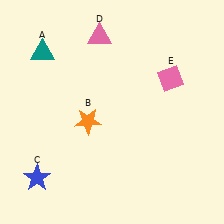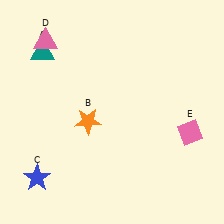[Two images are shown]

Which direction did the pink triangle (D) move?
The pink triangle (D) moved left.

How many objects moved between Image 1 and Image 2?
2 objects moved between the two images.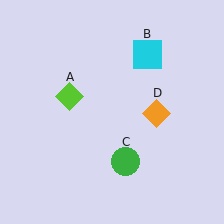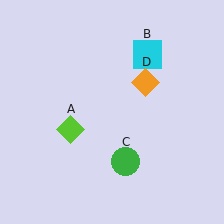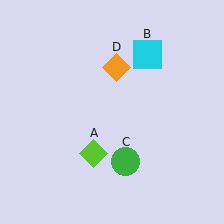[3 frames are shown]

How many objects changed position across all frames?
2 objects changed position: lime diamond (object A), orange diamond (object D).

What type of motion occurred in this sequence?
The lime diamond (object A), orange diamond (object D) rotated counterclockwise around the center of the scene.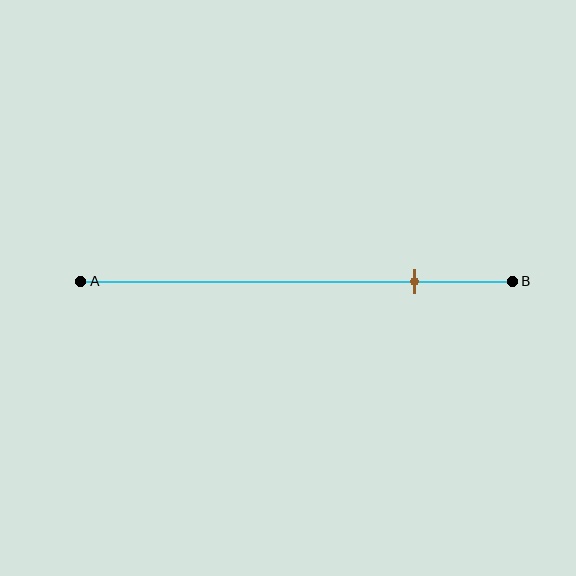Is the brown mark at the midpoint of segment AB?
No, the mark is at about 75% from A, not at the 50% midpoint.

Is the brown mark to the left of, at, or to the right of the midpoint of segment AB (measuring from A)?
The brown mark is to the right of the midpoint of segment AB.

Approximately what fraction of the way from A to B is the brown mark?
The brown mark is approximately 75% of the way from A to B.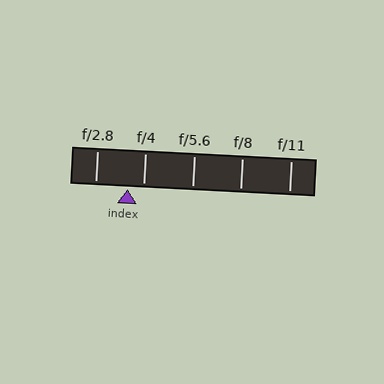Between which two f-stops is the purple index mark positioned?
The index mark is between f/2.8 and f/4.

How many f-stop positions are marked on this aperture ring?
There are 5 f-stop positions marked.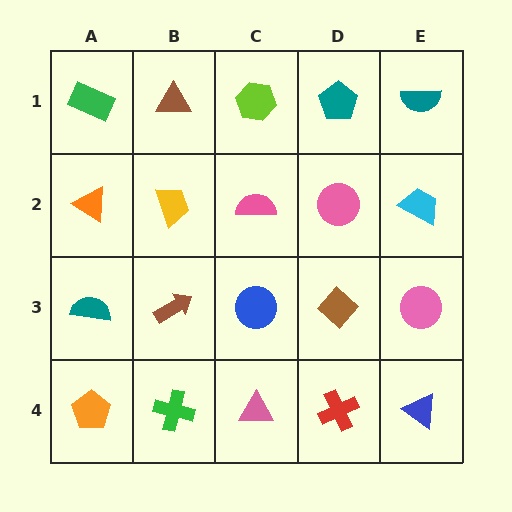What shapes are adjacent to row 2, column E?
A teal semicircle (row 1, column E), a pink circle (row 3, column E), a pink circle (row 2, column D).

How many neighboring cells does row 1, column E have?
2.